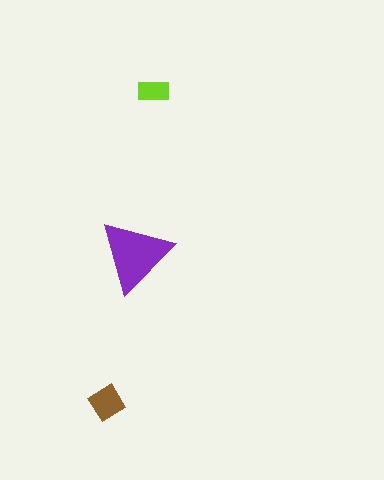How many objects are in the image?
There are 3 objects in the image.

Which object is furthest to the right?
The lime rectangle is rightmost.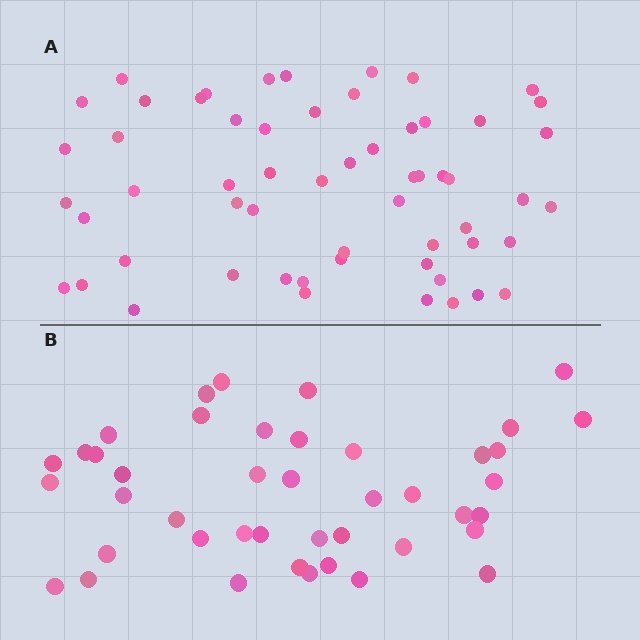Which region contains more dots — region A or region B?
Region A (the top region) has more dots.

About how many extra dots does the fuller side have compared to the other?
Region A has approximately 15 more dots than region B.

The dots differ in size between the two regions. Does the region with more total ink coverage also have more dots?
No. Region B has more total ink coverage because its dots are larger, but region A actually contains more individual dots. Total area can be misleading — the number of items is what matters here.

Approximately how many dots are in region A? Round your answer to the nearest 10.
About 60 dots. (The exact count is 58, which rounds to 60.)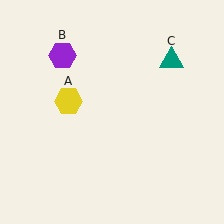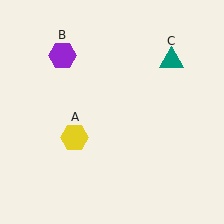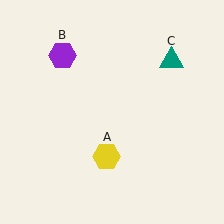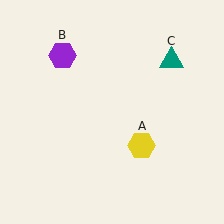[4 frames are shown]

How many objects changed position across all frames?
1 object changed position: yellow hexagon (object A).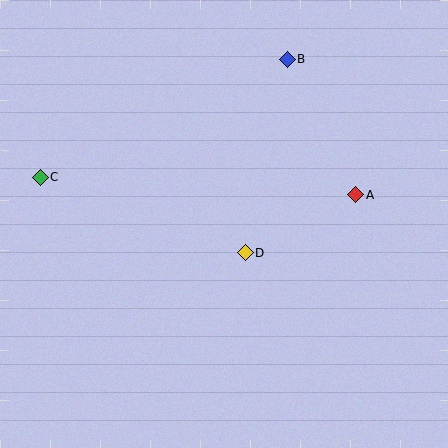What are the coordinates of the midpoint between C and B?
The midpoint between C and B is at (164, 118).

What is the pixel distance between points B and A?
The distance between B and A is 152 pixels.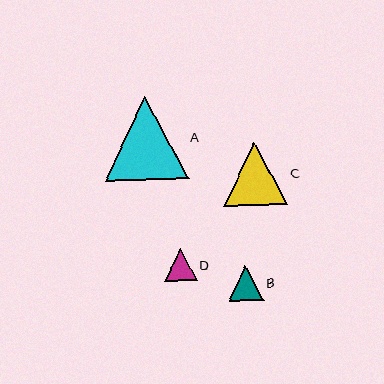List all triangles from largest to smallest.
From largest to smallest: A, C, B, D.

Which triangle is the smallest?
Triangle D is the smallest with a size of approximately 33 pixels.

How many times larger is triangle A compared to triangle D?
Triangle A is approximately 2.6 times the size of triangle D.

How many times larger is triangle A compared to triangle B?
Triangle A is approximately 2.4 times the size of triangle B.